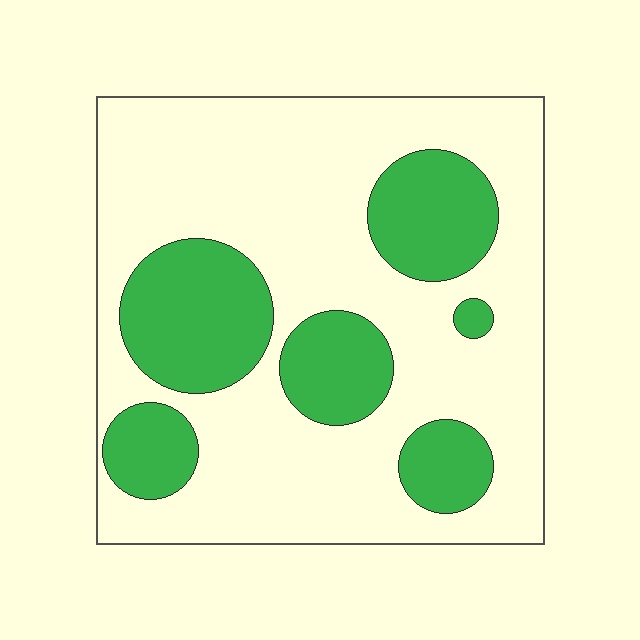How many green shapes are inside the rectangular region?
6.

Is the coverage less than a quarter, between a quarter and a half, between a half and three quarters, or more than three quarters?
Between a quarter and a half.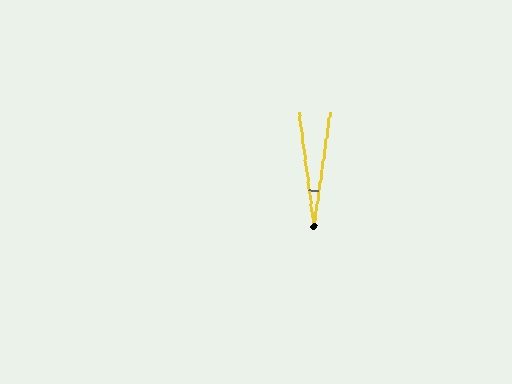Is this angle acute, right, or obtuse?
It is acute.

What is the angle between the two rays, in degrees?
Approximately 15 degrees.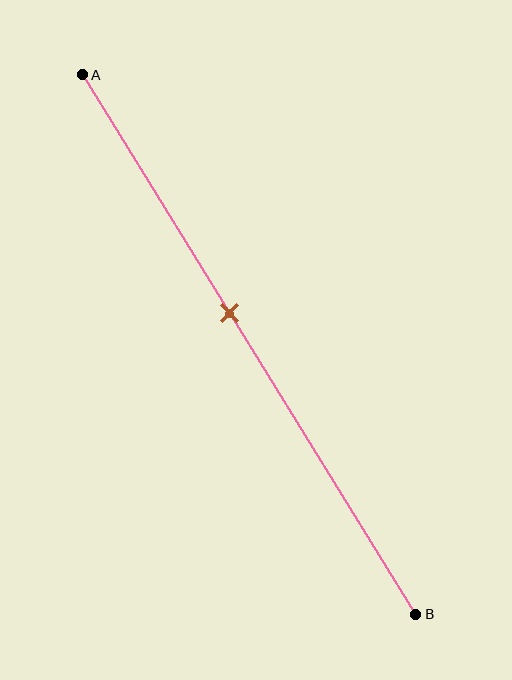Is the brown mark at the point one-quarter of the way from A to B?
No, the mark is at about 45% from A, not at the 25% one-quarter point.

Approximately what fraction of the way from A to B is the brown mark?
The brown mark is approximately 45% of the way from A to B.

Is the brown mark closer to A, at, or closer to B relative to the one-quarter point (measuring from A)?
The brown mark is closer to point B than the one-quarter point of segment AB.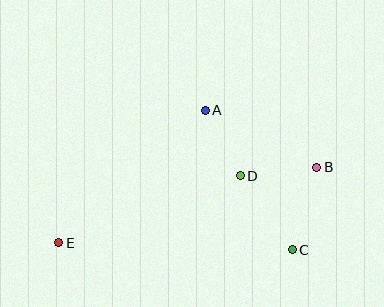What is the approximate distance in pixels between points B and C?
The distance between B and C is approximately 86 pixels.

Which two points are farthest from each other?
Points B and E are farthest from each other.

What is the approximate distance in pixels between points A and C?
The distance between A and C is approximately 164 pixels.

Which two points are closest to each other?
Points A and D are closest to each other.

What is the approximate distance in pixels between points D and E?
The distance between D and E is approximately 193 pixels.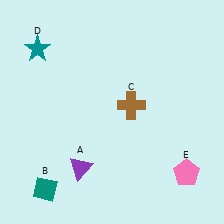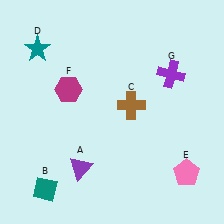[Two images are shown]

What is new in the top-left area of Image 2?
A magenta hexagon (F) was added in the top-left area of Image 2.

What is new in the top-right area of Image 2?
A purple cross (G) was added in the top-right area of Image 2.